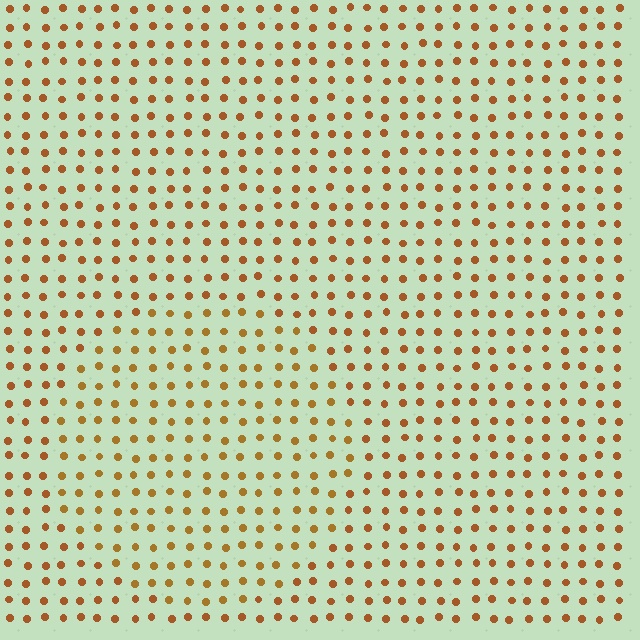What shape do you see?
I see a circle.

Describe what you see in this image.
The image is filled with small brown elements in a uniform arrangement. A circle-shaped region is visible where the elements are tinted to a slightly different hue, forming a subtle color boundary.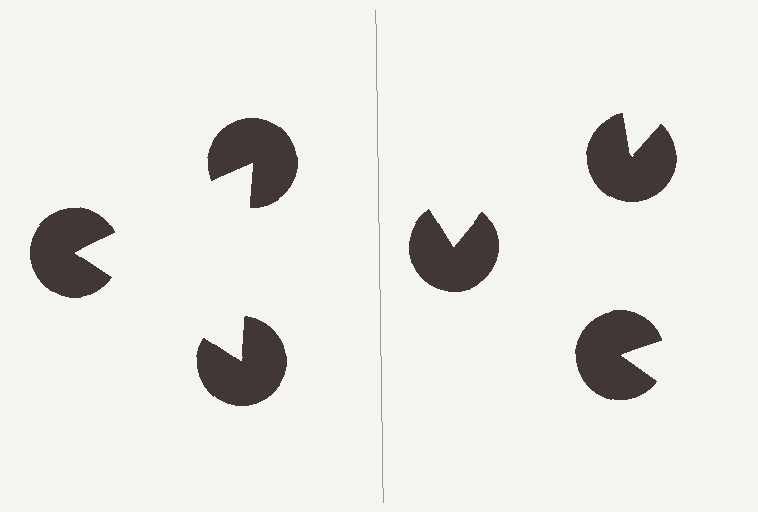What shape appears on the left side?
An illusory triangle.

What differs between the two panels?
The pac-man discs are positioned identically on both sides; only the wedge orientations differ. On the left they align to a triangle; on the right they are misaligned.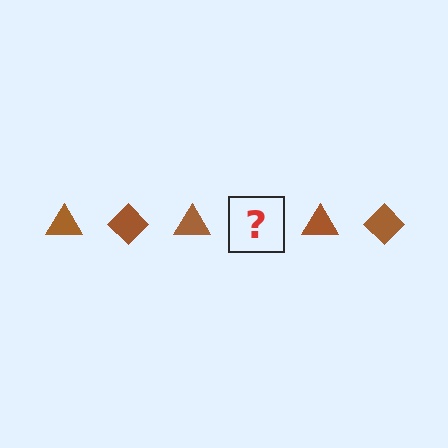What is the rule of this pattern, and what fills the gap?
The rule is that the pattern cycles through triangle, diamond shapes in brown. The gap should be filled with a brown diamond.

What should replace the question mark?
The question mark should be replaced with a brown diamond.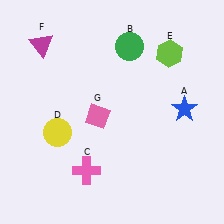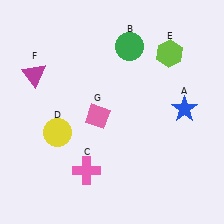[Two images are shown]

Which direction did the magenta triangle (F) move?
The magenta triangle (F) moved down.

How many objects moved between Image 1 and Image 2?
1 object moved between the two images.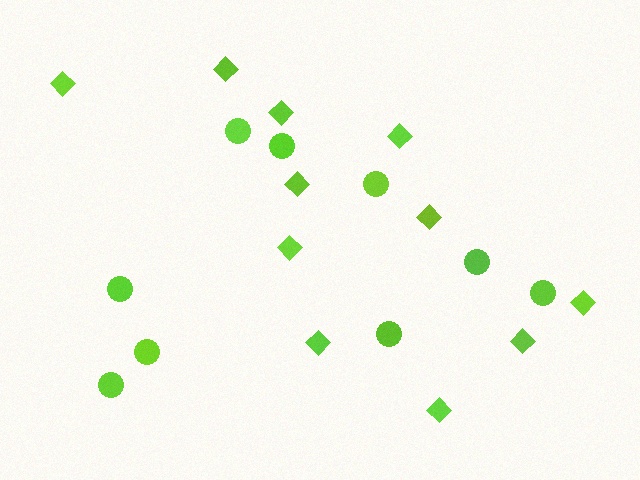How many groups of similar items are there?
There are 2 groups: one group of diamonds (11) and one group of circles (9).